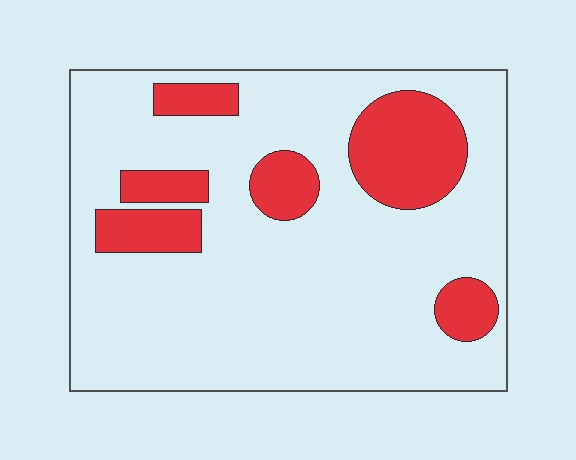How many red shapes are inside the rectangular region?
6.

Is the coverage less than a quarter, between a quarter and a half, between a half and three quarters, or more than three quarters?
Less than a quarter.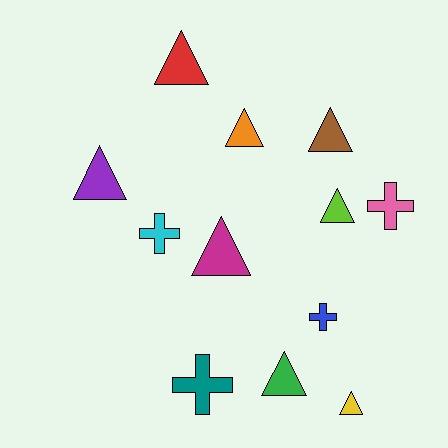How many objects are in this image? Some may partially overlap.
There are 12 objects.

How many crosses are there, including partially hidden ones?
There are 4 crosses.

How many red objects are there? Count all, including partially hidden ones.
There is 1 red object.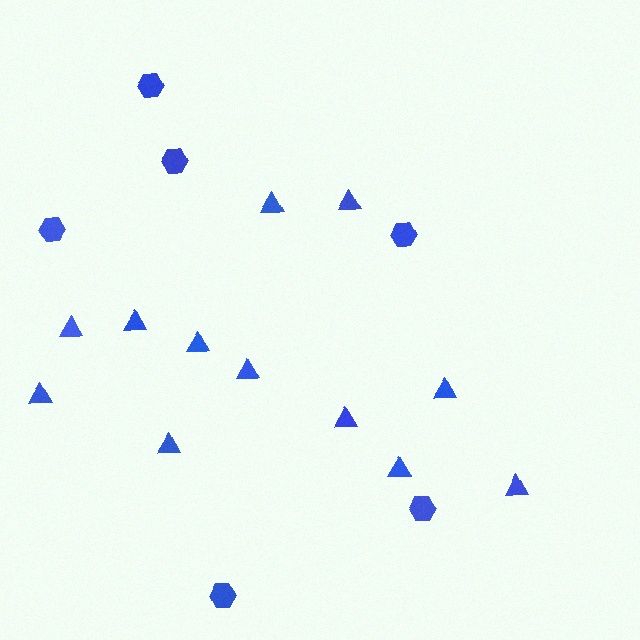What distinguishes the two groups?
There are 2 groups: one group of triangles (12) and one group of hexagons (6).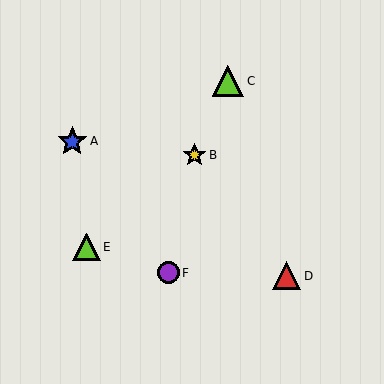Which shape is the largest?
The lime triangle (labeled C) is the largest.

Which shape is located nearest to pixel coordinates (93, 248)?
The lime triangle (labeled E) at (87, 247) is nearest to that location.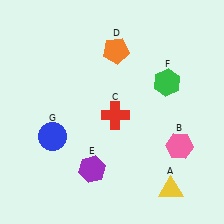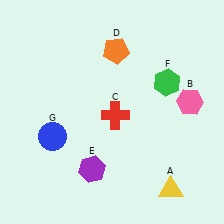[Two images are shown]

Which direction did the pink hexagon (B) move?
The pink hexagon (B) moved up.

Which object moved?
The pink hexagon (B) moved up.